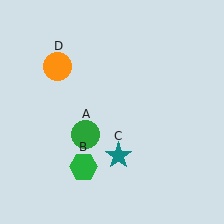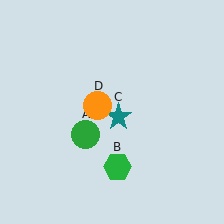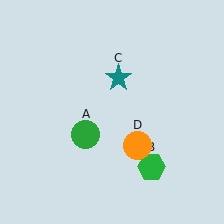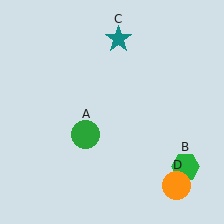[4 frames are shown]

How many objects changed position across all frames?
3 objects changed position: green hexagon (object B), teal star (object C), orange circle (object D).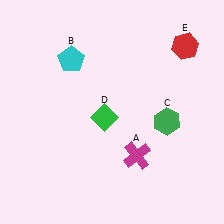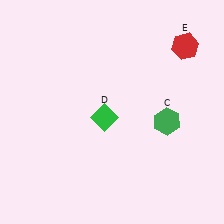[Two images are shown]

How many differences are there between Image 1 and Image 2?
There are 2 differences between the two images.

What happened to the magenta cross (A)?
The magenta cross (A) was removed in Image 2. It was in the bottom-right area of Image 1.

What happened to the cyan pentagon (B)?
The cyan pentagon (B) was removed in Image 2. It was in the top-left area of Image 1.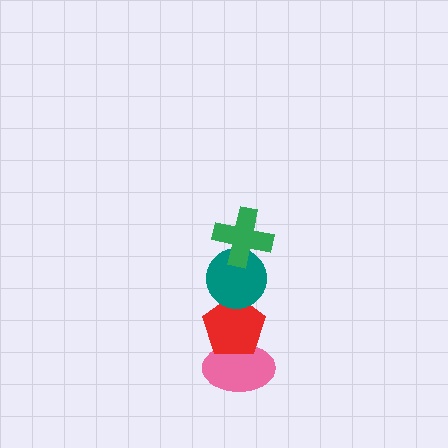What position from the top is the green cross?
The green cross is 1st from the top.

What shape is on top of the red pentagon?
The teal circle is on top of the red pentagon.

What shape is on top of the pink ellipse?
The red pentagon is on top of the pink ellipse.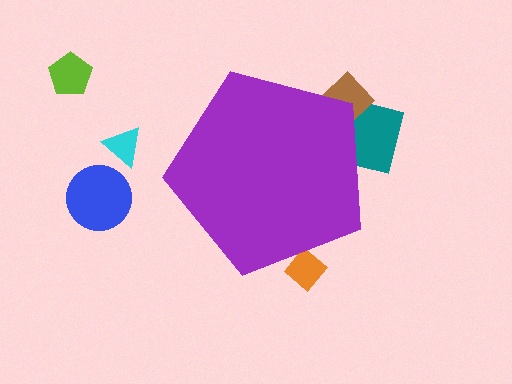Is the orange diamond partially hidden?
Yes, the orange diamond is partially hidden behind the purple pentagon.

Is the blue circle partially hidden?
No, the blue circle is fully visible.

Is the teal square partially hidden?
Yes, the teal square is partially hidden behind the purple pentagon.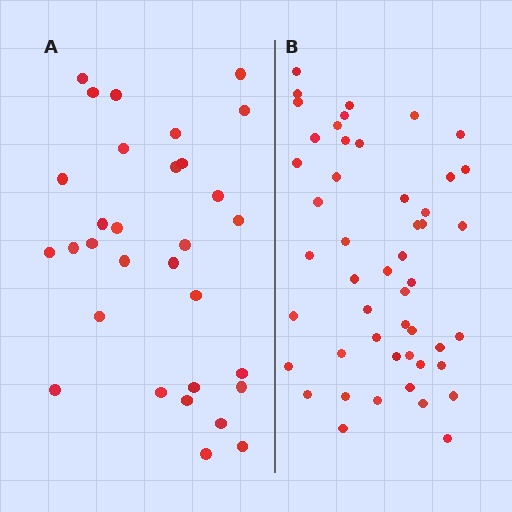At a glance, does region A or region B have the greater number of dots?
Region B (the right region) has more dots.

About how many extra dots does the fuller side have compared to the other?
Region B has approximately 20 more dots than region A.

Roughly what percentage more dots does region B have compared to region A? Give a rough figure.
About 60% more.